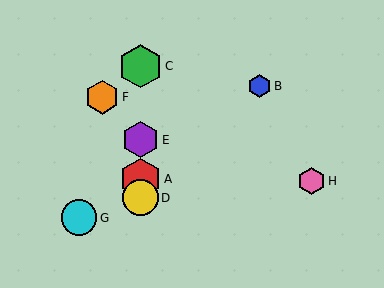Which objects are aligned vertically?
Objects A, C, D, E are aligned vertically.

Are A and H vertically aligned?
No, A is at x≈140 and H is at x≈311.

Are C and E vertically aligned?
Yes, both are at x≈140.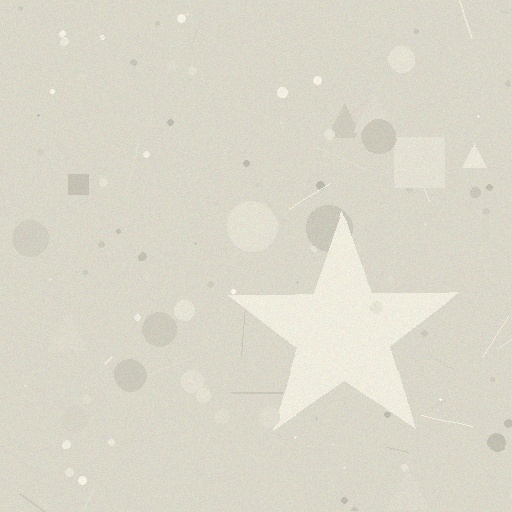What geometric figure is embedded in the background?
A star is embedded in the background.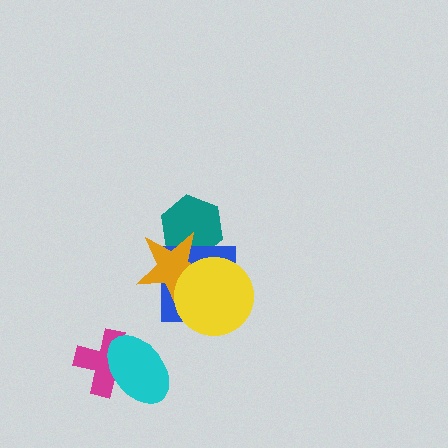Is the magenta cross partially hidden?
Yes, it is partially covered by another shape.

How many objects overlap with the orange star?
3 objects overlap with the orange star.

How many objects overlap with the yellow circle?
2 objects overlap with the yellow circle.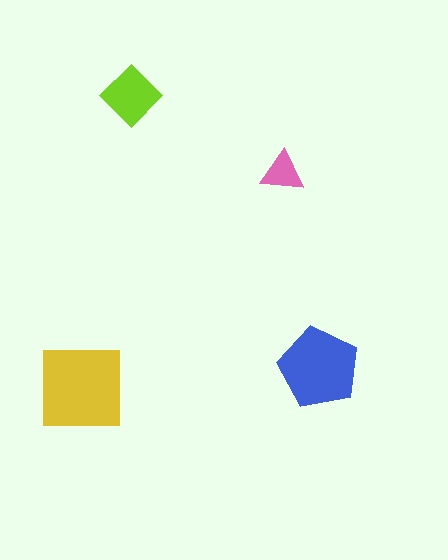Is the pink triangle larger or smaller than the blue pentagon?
Smaller.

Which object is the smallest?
The pink triangle.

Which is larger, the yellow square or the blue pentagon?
The yellow square.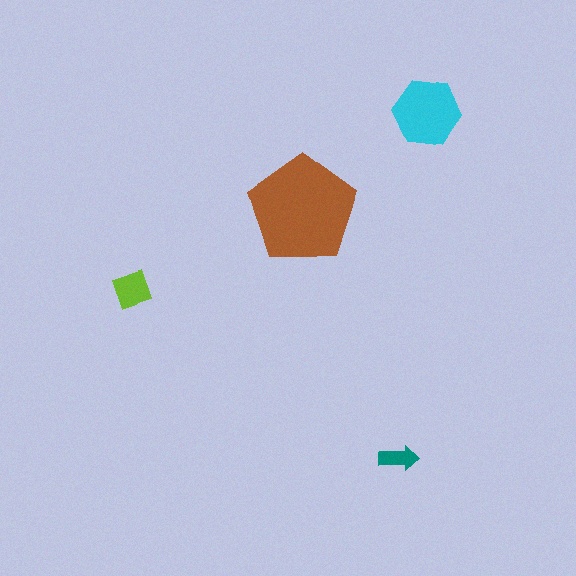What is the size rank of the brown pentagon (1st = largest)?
1st.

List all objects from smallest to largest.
The teal arrow, the lime diamond, the cyan hexagon, the brown pentagon.